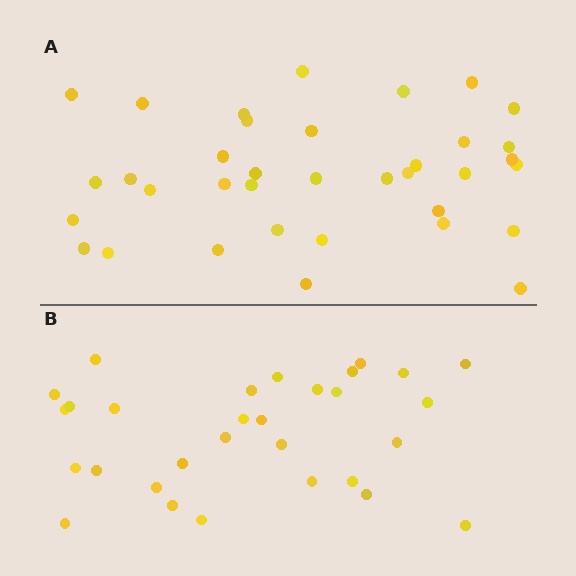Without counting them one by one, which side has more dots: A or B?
Region A (the top region) has more dots.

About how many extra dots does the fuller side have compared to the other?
Region A has about 6 more dots than region B.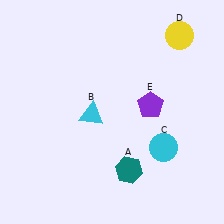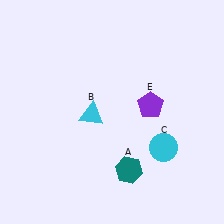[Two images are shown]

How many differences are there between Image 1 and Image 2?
There is 1 difference between the two images.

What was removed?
The yellow circle (D) was removed in Image 2.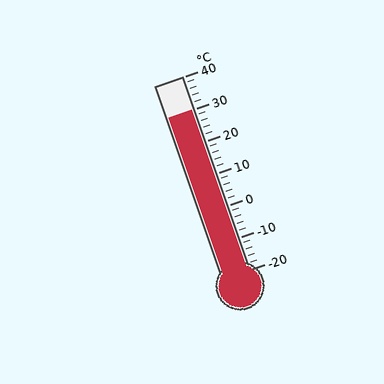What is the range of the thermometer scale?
The thermometer scale ranges from -20°C to 40°C.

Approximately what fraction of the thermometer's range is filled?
The thermometer is filled to approximately 85% of its range.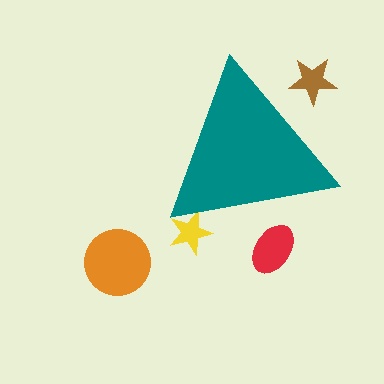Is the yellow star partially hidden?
Yes, the yellow star is partially hidden behind the teal triangle.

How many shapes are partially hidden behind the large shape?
3 shapes are partially hidden.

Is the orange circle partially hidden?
No, the orange circle is fully visible.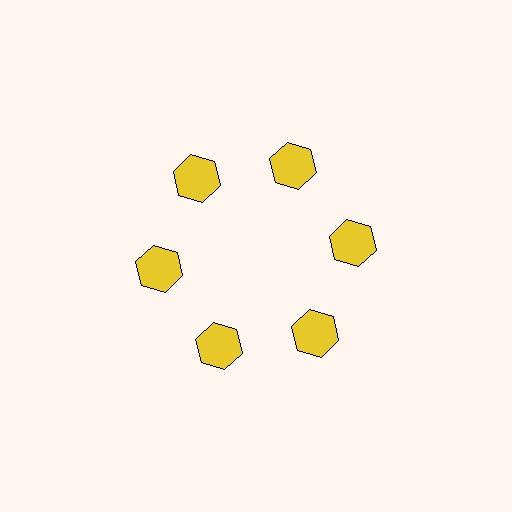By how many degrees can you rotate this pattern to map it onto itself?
The pattern maps onto itself every 60 degrees of rotation.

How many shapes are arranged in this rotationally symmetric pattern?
There are 6 shapes, arranged in 6 groups of 1.